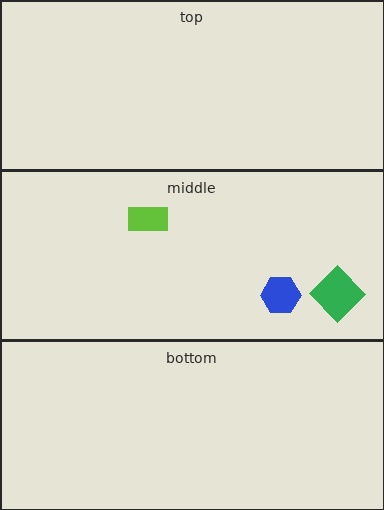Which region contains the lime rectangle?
The middle region.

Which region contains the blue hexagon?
The middle region.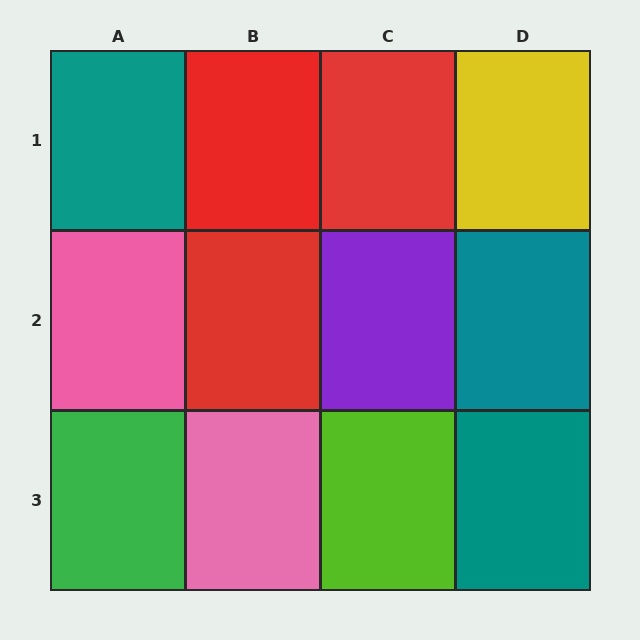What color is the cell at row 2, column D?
Teal.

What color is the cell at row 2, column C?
Purple.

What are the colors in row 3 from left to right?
Green, pink, lime, teal.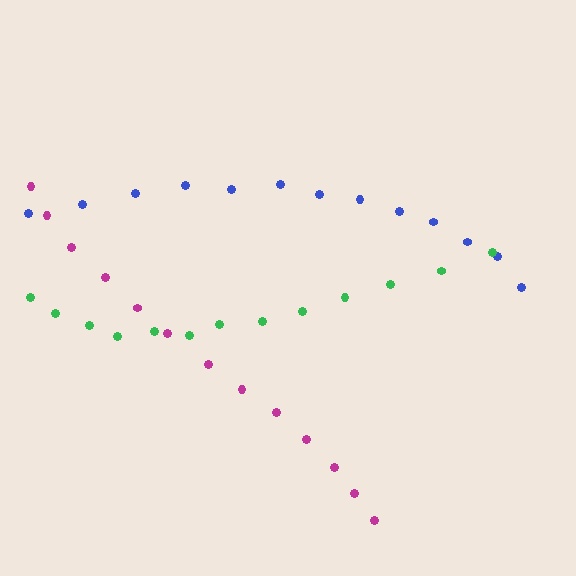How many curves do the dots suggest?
There are 3 distinct paths.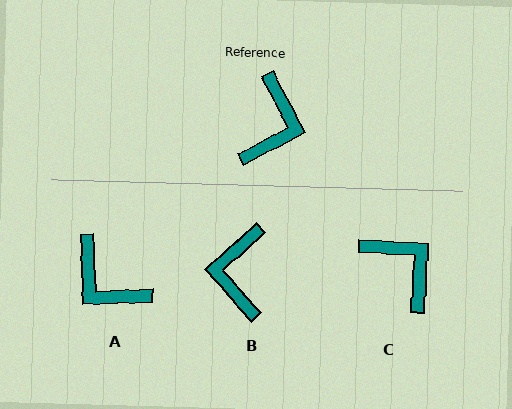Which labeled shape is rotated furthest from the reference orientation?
B, about 166 degrees away.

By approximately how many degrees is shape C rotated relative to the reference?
Approximately 58 degrees counter-clockwise.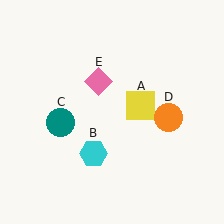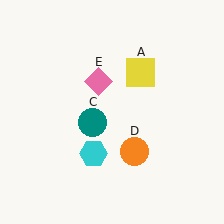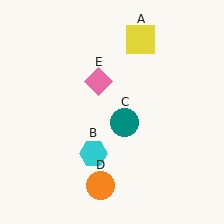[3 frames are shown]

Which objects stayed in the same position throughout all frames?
Cyan hexagon (object B) and pink diamond (object E) remained stationary.